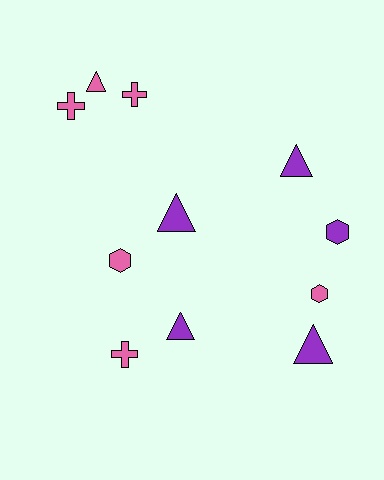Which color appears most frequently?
Pink, with 6 objects.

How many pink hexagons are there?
There are 2 pink hexagons.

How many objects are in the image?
There are 11 objects.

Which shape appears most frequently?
Triangle, with 5 objects.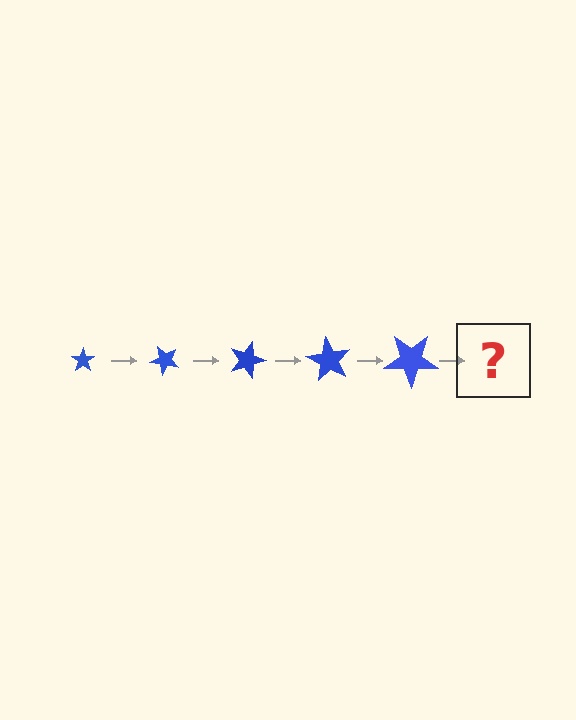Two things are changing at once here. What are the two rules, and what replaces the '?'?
The two rules are that the star grows larger each step and it rotates 45 degrees each step. The '?' should be a star, larger than the previous one and rotated 225 degrees from the start.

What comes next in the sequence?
The next element should be a star, larger than the previous one and rotated 225 degrees from the start.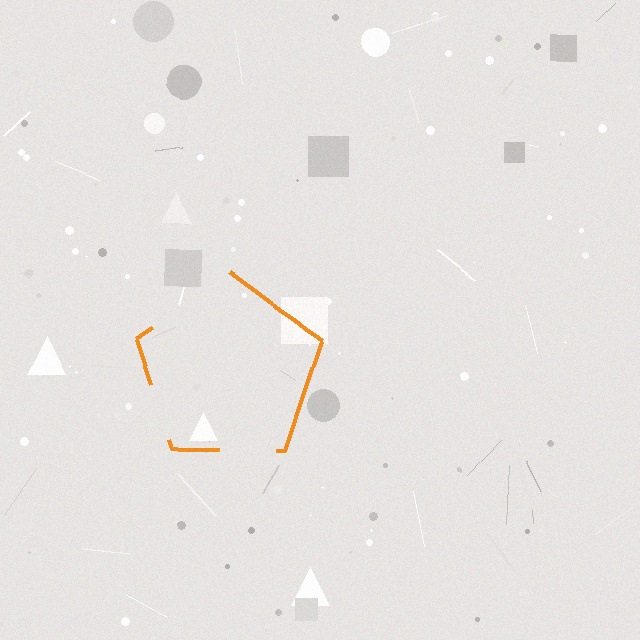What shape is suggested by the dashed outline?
The dashed outline suggests a pentagon.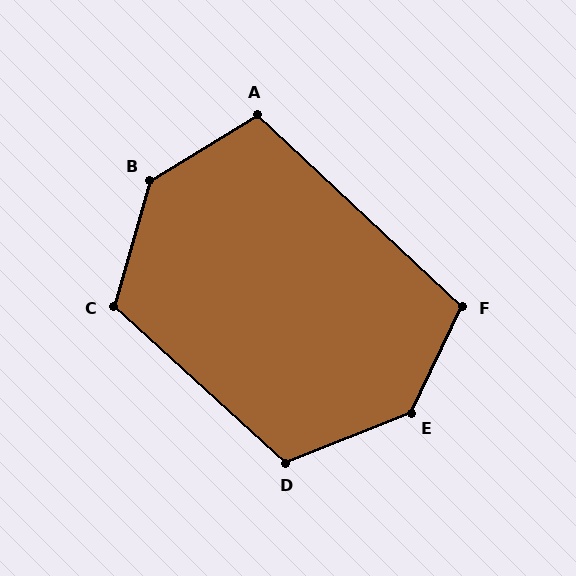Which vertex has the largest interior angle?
E, at approximately 138 degrees.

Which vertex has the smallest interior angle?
A, at approximately 106 degrees.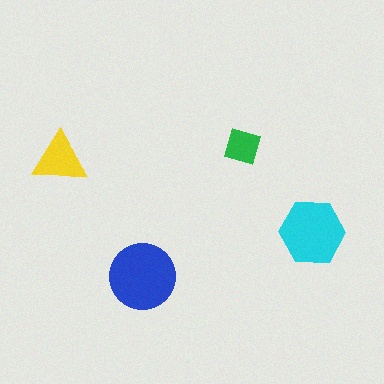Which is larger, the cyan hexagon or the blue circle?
The blue circle.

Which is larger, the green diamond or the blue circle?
The blue circle.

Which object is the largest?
The blue circle.